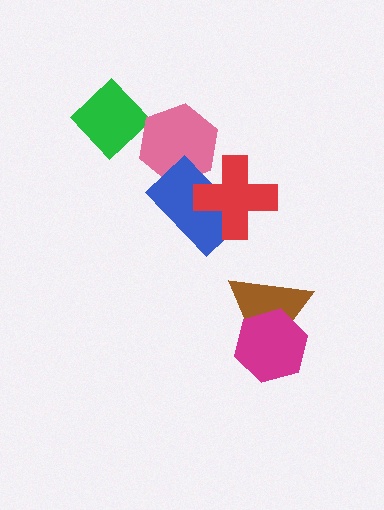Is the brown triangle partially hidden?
Yes, it is partially covered by another shape.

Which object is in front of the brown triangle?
The magenta hexagon is in front of the brown triangle.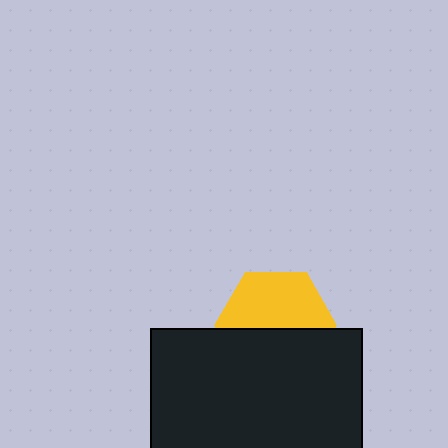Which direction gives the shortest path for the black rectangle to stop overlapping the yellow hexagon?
Moving down gives the shortest separation.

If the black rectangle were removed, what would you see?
You would see the complete yellow hexagon.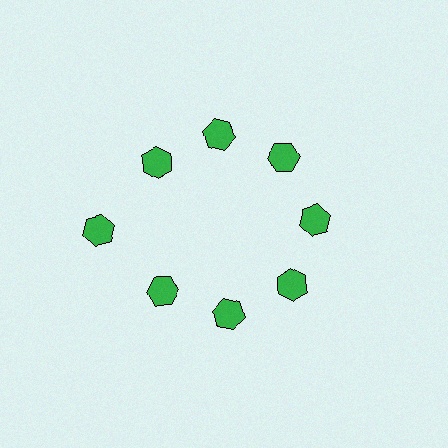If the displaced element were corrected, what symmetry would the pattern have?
It would have 8-fold rotational symmetry — the pattern would map onto itself every 45 degrees.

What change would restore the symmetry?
The symmetry would be restored by moving it inward, back onto the ring so that all 8 hexagons sit at equal angles and equal distance from the center.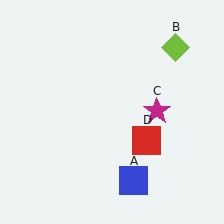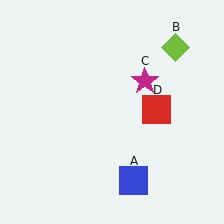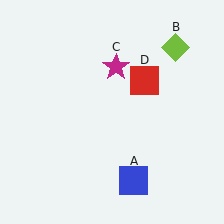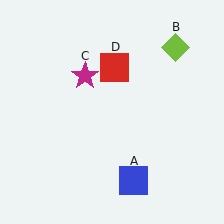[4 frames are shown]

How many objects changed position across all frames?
2 objects changed position: magenta star (object C), red square (object D).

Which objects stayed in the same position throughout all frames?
Blue square (object A) and lime diamond (object B) remained stationary.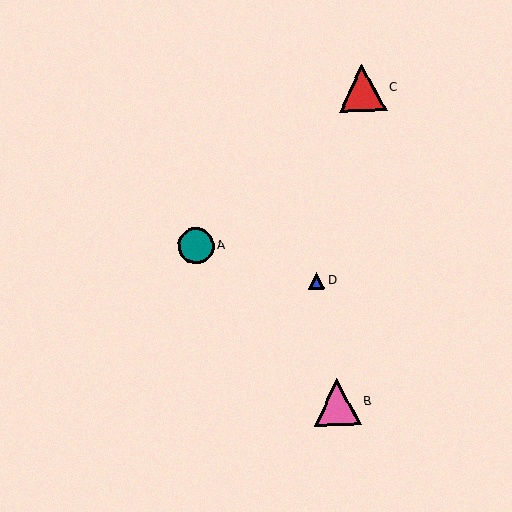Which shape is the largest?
The red triangle (labeled C) is the largest.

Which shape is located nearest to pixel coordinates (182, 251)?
The teal circle (labeled A) at (196, 246) is nearest to that location.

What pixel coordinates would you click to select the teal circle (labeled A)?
Click at (196, 246) to select the teal circle A.